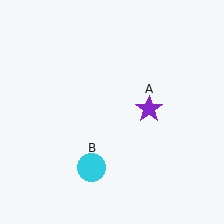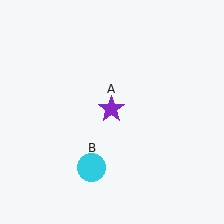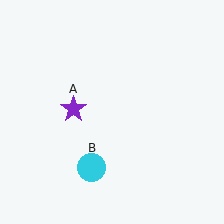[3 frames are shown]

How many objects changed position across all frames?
1 object changed position: purple star (object A).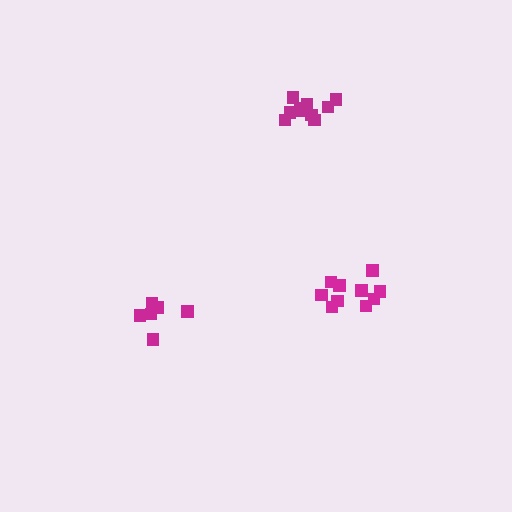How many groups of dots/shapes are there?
There are 3 groups.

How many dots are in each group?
Group 1: 6 dots, Group 2: 10 dots, Group 3: 10 dots (26 total).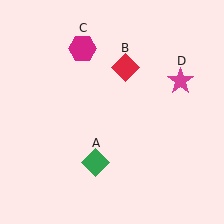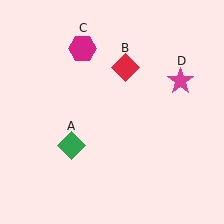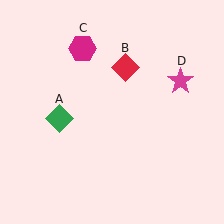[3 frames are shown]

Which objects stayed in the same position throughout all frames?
Red diamond (object B) and magenta hexagon (object C) and magenta star (object D) remained stationary.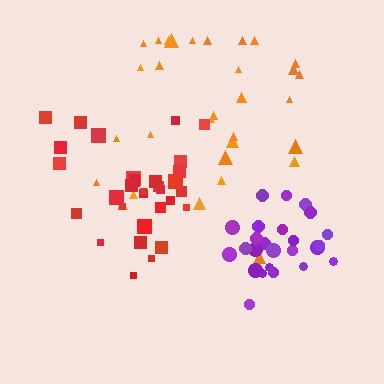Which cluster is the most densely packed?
Purple.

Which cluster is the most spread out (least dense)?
Orange.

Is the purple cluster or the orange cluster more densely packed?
Purple.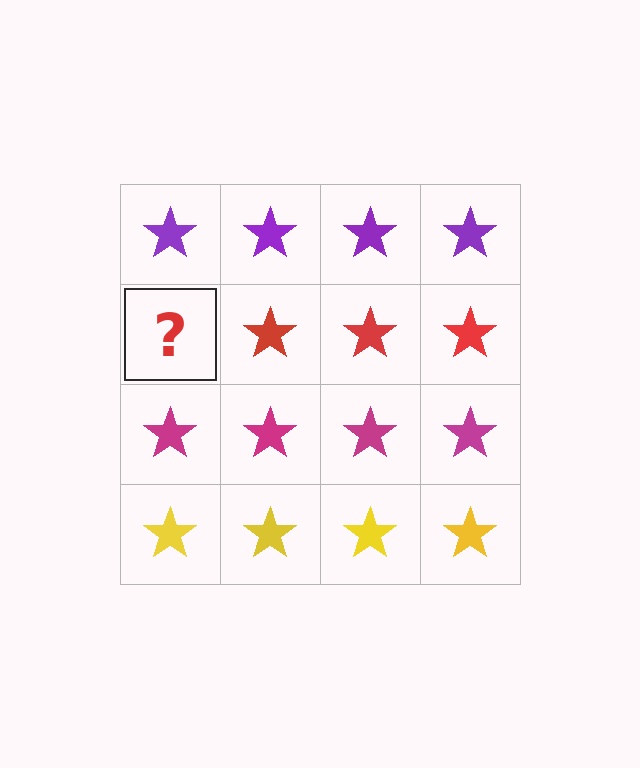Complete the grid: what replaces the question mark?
The question mark should be replaced with a red star.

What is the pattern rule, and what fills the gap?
The rule is that each row has a consistent color. The gap should be filled with a red star.